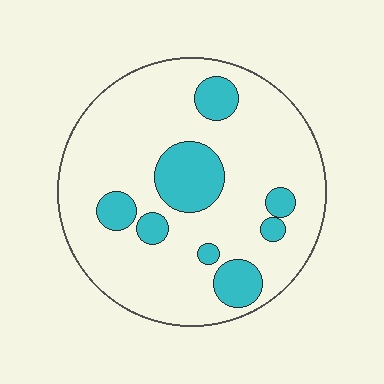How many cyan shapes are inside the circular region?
8.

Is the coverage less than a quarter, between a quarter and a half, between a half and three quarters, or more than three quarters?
Less than a quarter.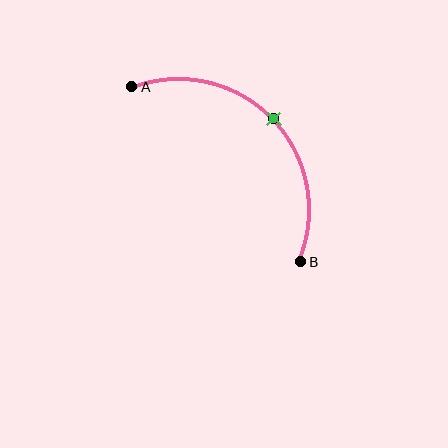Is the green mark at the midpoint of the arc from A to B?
Yes. The green mark lies on the arc at equal arc-length from both A and B — it is the arc midpoint.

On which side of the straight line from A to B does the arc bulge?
The arc bulges above and to the right of the straight line connecting A and B.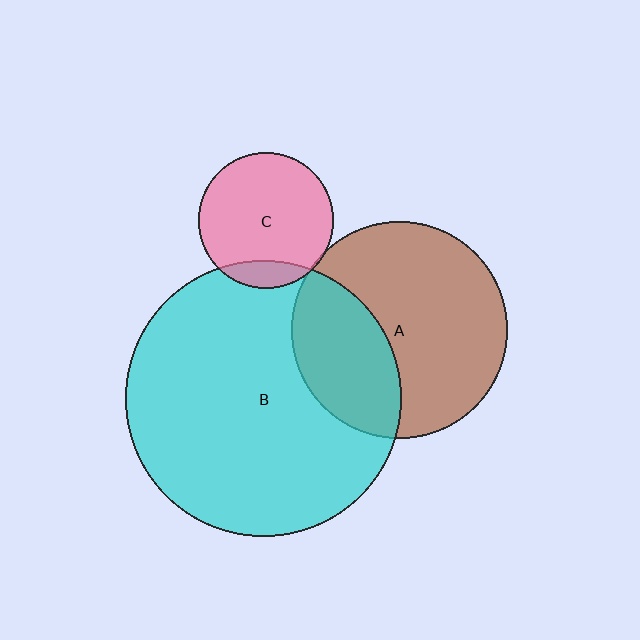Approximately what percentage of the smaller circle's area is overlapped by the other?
Approximately 35%.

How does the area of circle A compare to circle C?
Approximately 2.5 times.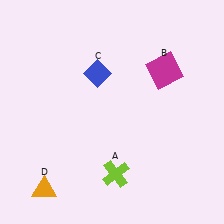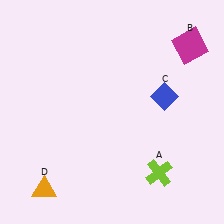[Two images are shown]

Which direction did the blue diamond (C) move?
The blue diamond (C) moved right.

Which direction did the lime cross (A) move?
The lime cross (A) moved right.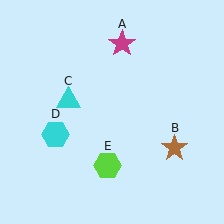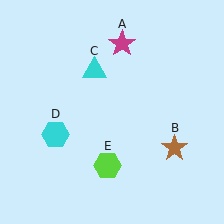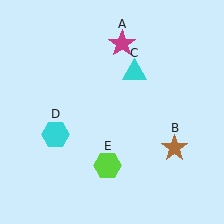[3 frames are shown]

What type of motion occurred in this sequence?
The cyan triangle (object C) rotated clockwise around the center of the scene.